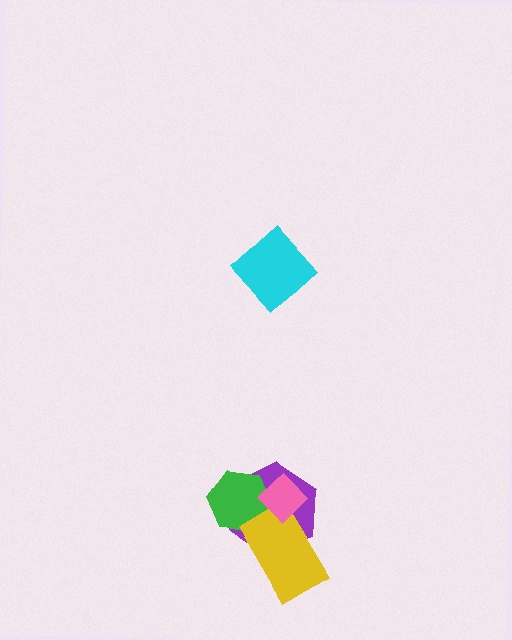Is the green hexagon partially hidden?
Yes, it is partially covered by another shape.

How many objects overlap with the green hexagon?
3 objects overlap with the green hexagon.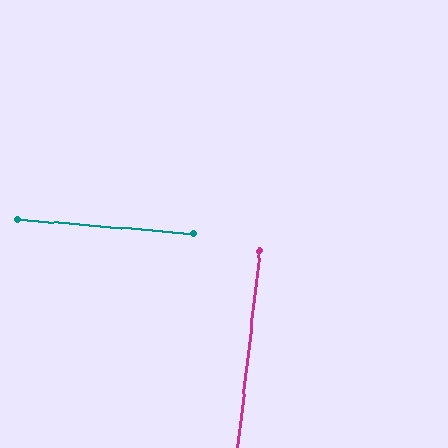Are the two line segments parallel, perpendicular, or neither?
Perpendicular — they meet at approximately 88°.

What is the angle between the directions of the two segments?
Approximately 88 degrees.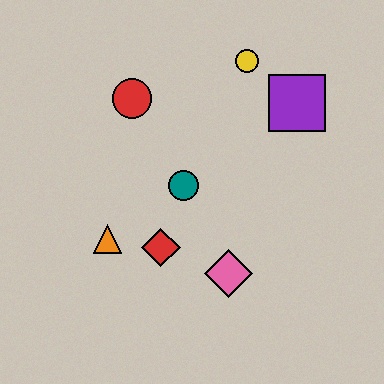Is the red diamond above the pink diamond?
Yes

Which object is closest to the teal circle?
The red diamond is closest to the teal circle.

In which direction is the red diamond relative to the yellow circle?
The red diamond is below the yellow circle.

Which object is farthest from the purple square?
The orange triangle is farthest from the purple square.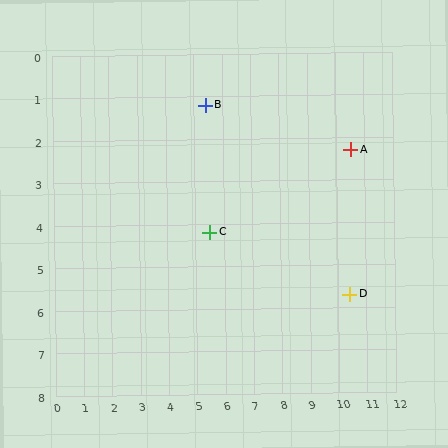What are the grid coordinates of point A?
Point A is at approximately (10.5, 2.3).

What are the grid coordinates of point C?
Point C is at approximately (5.5, 4.2).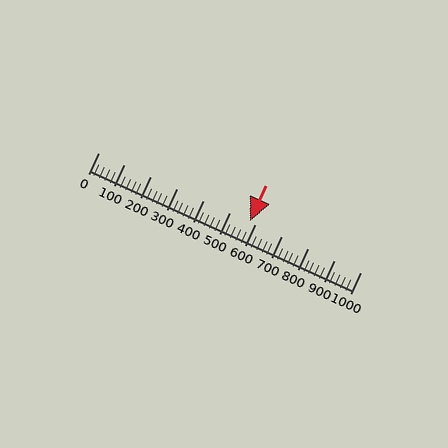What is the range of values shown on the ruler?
The ruler shows values from 0 to 1000.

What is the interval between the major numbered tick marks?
The major tick marks are spaced 100 units apart.